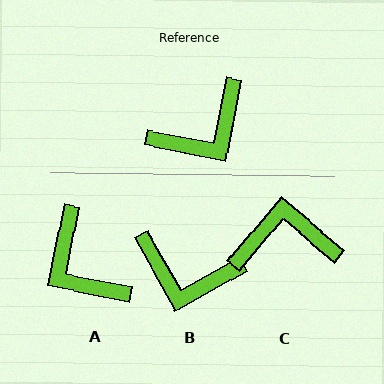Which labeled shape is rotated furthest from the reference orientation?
C, about 151 degrees away.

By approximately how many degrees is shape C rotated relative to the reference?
Approximately 151 degrees counter-clockwise.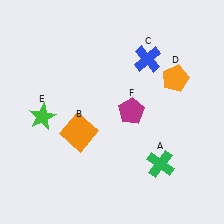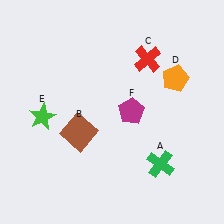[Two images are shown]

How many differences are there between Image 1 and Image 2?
There are 2 differences between the two images.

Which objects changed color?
B changed from orange to brown. C changed from blue to red.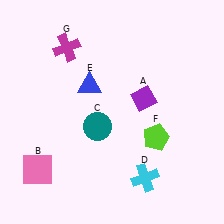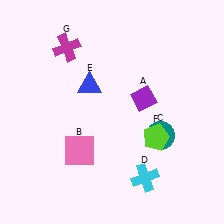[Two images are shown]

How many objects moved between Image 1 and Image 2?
2 objects moved between the two images.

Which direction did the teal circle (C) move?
The teal circle (C) moved right.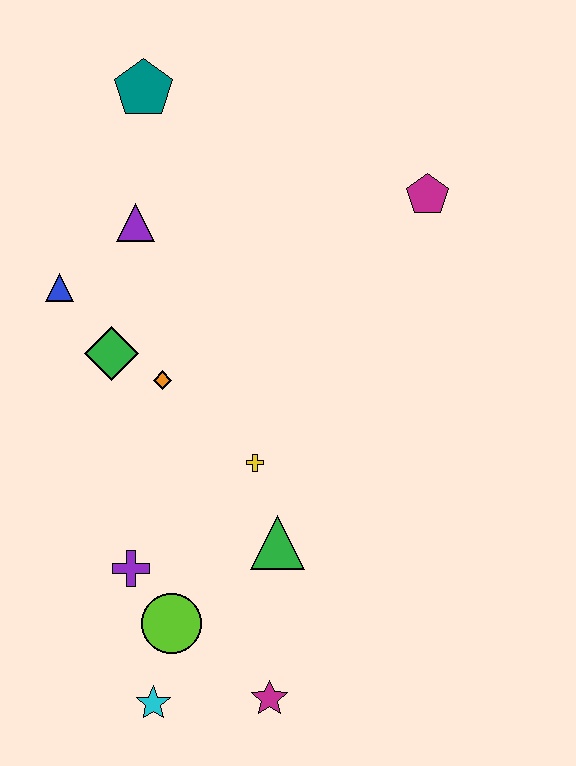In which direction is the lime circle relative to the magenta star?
The lime circle is to the left of the magenta star.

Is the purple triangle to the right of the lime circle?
No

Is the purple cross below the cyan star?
No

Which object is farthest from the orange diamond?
The magenta star is farthest from the orange diamond.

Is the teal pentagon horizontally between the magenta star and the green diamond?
Yes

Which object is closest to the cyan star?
The lime circle is closest to the cyan star.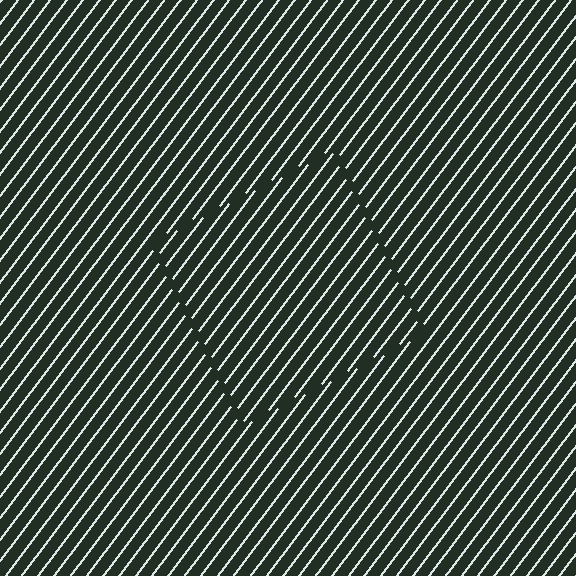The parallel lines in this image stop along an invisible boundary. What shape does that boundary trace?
An illusory square. The interior of the shape contains the same grating, shifted by half a period — the contour is defined by the phase discontinuity where line-ends from the inner and outer gratings abut.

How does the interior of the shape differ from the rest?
The interior of the shape contains the same grating, shifted by half a period — the contour is defined by the phase discontinuity where line-ends from the inner and outer gratings abut.